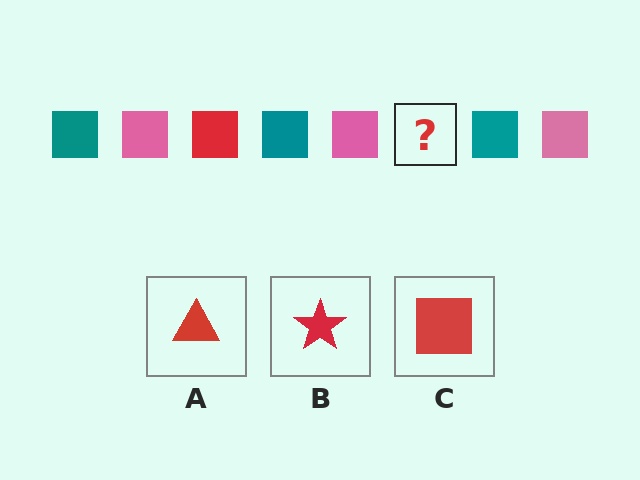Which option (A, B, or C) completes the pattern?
C.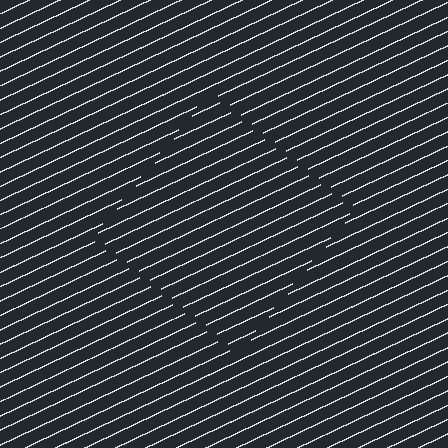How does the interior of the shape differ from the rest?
The interior of the shape contains the same grating, shifted by half a period — the contour is defined by the phase discontinuity where line-ends from the inner and outer gratings abut.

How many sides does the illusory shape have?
4 sides — the line-ends trace a square.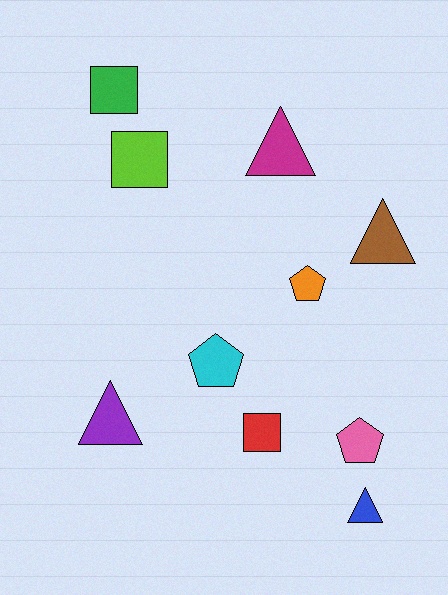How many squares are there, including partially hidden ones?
There are 3 squares.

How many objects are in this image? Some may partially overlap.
There are 10 objects.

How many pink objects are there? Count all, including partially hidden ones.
There is 1 pink object.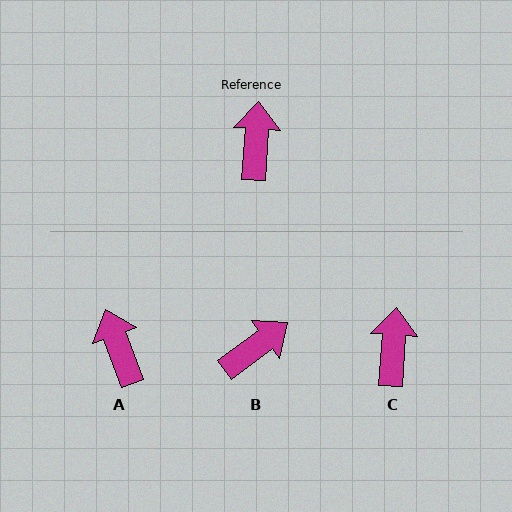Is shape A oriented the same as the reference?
No, it is off by about 24 degrees.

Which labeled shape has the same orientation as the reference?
C.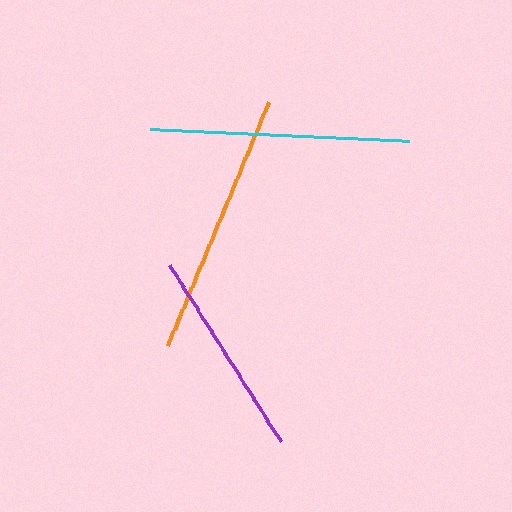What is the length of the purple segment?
The purple segment is approximately 208 pixels long.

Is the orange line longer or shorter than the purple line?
The orange line is longer than the purple line.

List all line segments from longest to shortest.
From longest to shortest: orange, cyan, purple.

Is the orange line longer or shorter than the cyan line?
The orange line is longer than the cyan line.